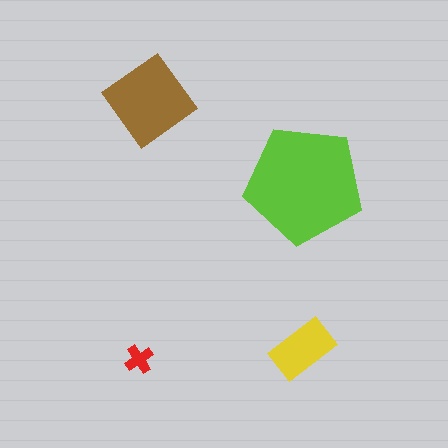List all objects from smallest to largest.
The red cross, the yellow rectangle, the brown diamond, the lime pentagon.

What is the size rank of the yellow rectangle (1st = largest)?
3rd.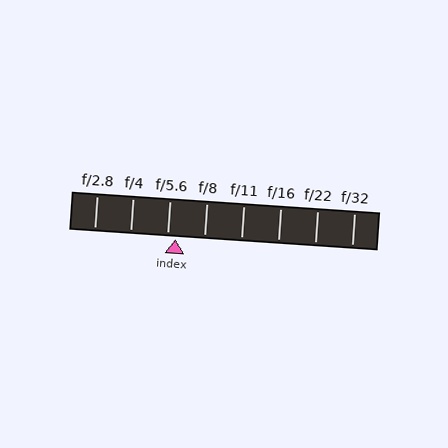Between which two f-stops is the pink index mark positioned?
The index mark is between f/5.6 and f/8.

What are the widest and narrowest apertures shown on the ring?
The widest aperture shown is f/2.8 and the narrowest is f/32.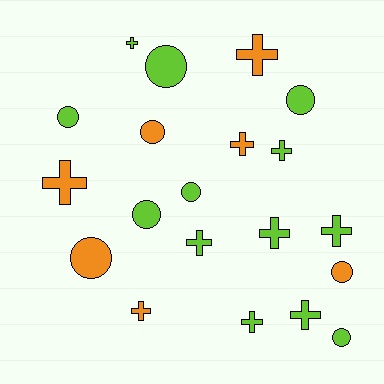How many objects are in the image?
There are 20 objects.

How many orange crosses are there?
There are 4 orange crosses.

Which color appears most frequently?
Lime, with 13 objects.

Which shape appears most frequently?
Cross, with 11 objects.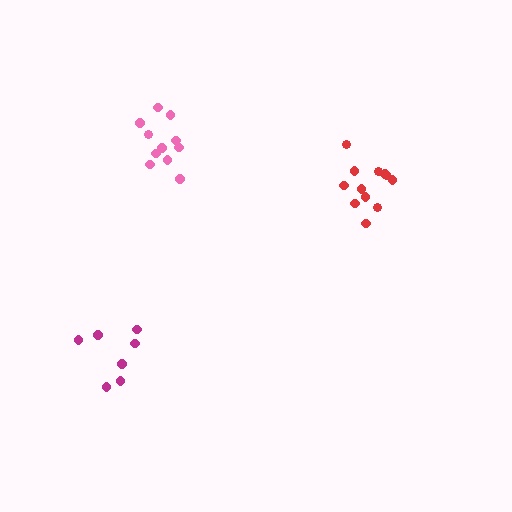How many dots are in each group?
Group 1: 12 dots, Group 2: 7 dots, Group 3: 11 dots (30 total).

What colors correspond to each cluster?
The clusters are colored: red, magenta, pink.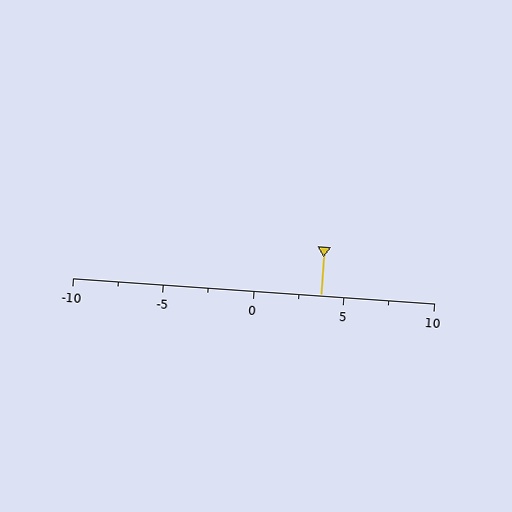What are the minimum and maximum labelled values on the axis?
The axis runs from -10 to 10.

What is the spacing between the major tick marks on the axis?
The major ticks are spaced 5 apart.